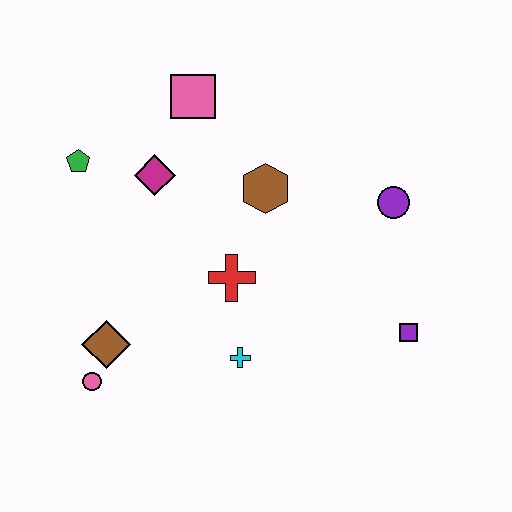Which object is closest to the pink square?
The magenta diamond is closest to the pink square.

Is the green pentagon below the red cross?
No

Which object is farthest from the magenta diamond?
The purple square is farthest from the magenta diamond.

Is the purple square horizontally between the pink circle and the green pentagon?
No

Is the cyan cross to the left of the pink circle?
No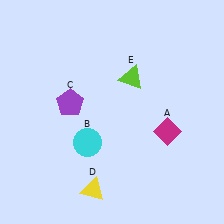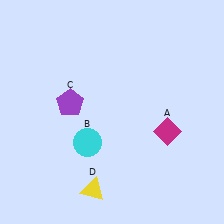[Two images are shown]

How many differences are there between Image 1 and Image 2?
There is 1 difference between the two images.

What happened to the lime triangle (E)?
The lime triangle (E) was removed in Image 2. It was in the top-right area of Image 1.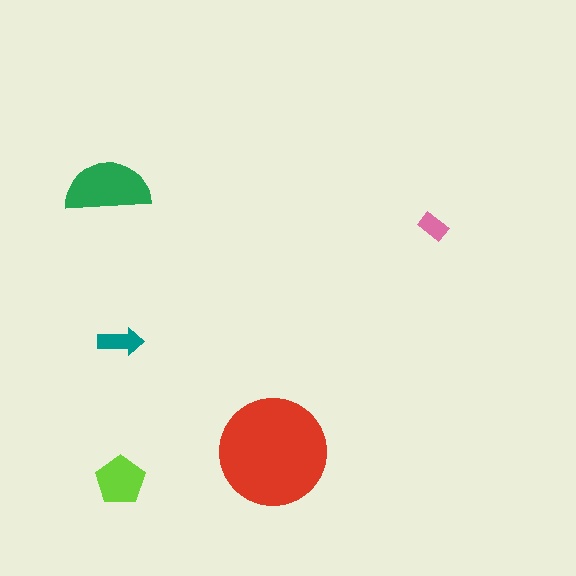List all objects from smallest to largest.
The pink rectangle, the teal arrow, the lime pentagon, the green semicircle, the red circle.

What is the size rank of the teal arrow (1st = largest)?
4th.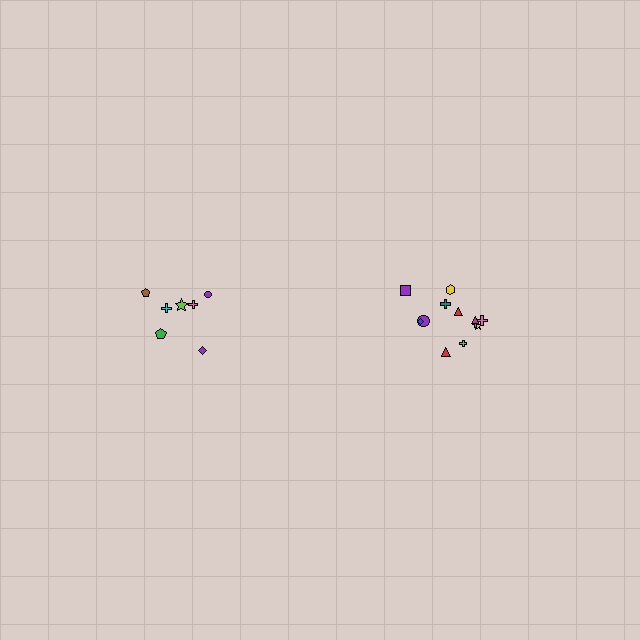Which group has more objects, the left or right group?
The right group.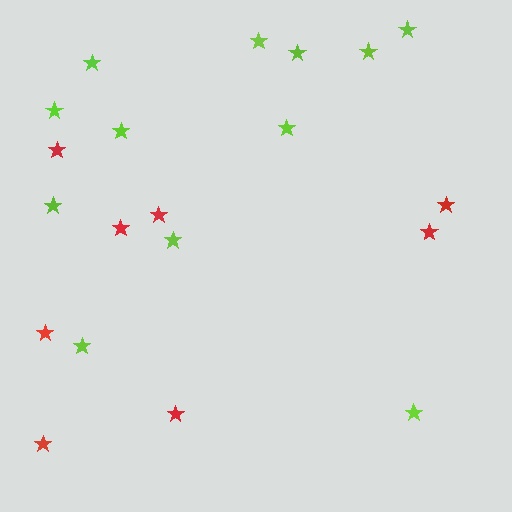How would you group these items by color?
There are 2 groups: one group of red stars (8) and one group of lime stars (12).